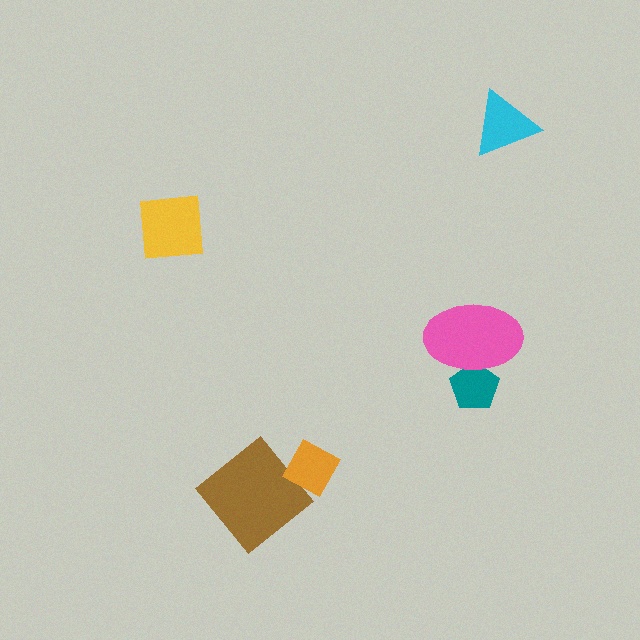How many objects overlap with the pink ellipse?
1 object overlaps with the pink ellipse.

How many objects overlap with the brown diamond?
1 object overlaps with the brown diamond.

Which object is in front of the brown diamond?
The orange diamond is in front of the brown diamond.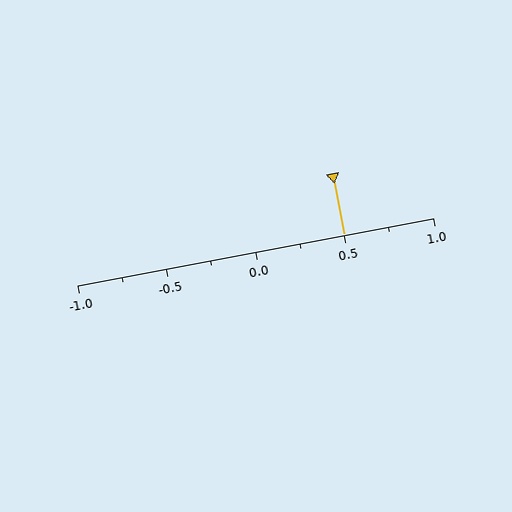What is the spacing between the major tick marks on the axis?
The major ticks are spaced 0.5 apart.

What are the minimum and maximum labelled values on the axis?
The axis runs from -1.0 to 1.0.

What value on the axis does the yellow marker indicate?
The marker indicates approximately 0.5.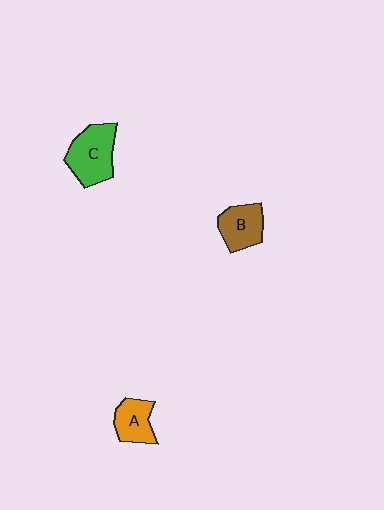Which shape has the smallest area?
Shape A (orange).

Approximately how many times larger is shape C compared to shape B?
Approximately 1.3 times.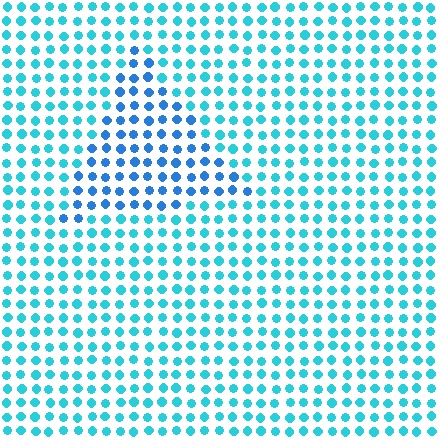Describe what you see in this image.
The image is filled with small cyan elements in a uniform arrangement. A triangle-shaped region is visible where the elements are tinted to a slightly different hue, forming a subtle color boundary.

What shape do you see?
I see a triangle.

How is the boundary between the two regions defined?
The boundary is defined purely by a slight shift in hue (about 28 degrees). Spacing, size, and orientation are identical on both sides.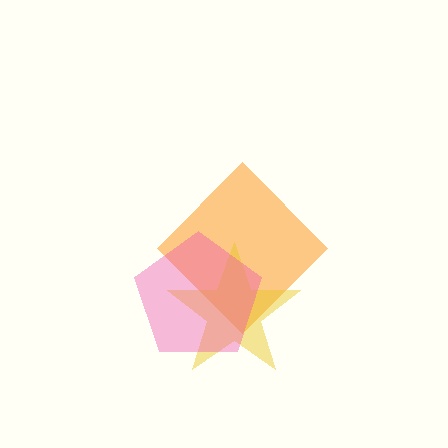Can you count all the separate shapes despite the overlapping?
Yes, there are 3 separate shapes.